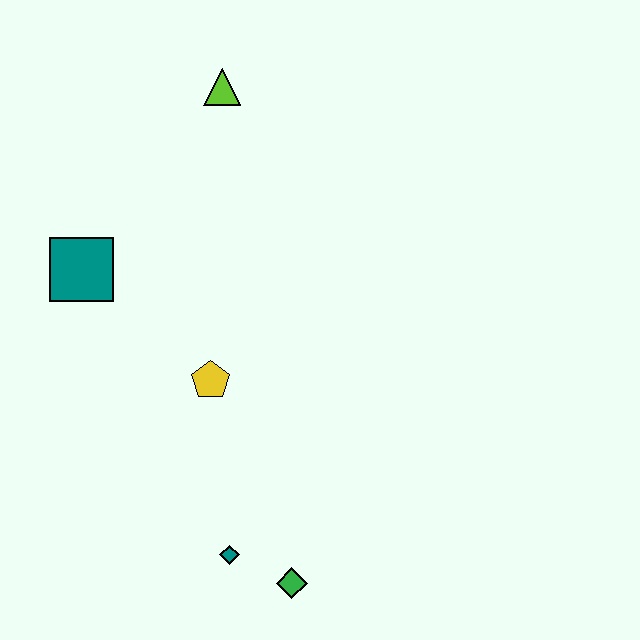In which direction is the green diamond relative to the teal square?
The green diamond is below the teal square.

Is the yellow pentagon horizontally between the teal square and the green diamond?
Yes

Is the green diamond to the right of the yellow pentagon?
Yes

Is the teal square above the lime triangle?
No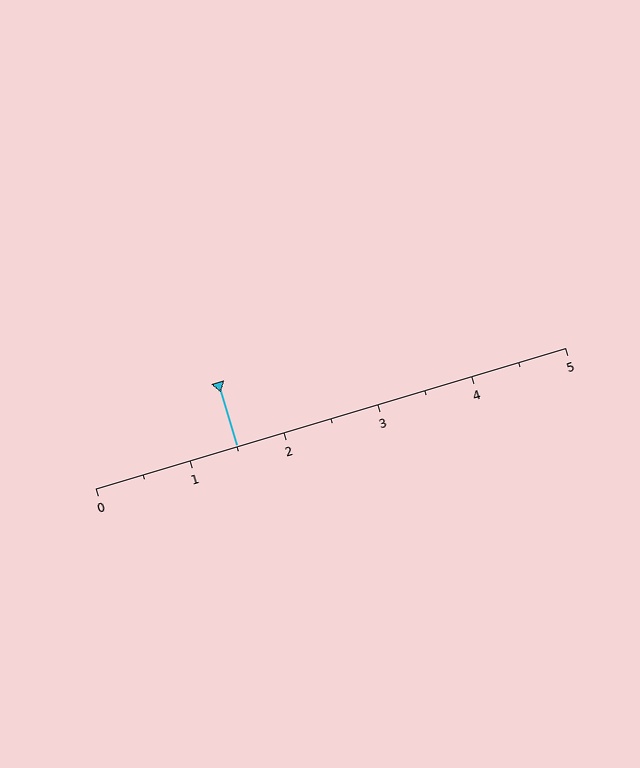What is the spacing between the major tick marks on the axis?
The major ticks are spaced 1 apart.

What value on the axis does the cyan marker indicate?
The marker indicates approximately 1.5.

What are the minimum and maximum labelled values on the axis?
The axis runs from 0 to 5.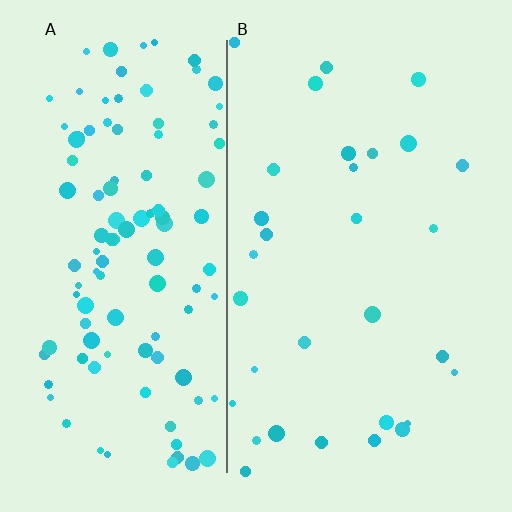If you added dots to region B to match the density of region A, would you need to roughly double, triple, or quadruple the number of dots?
Approximately quadruple.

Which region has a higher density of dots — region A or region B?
A (the left).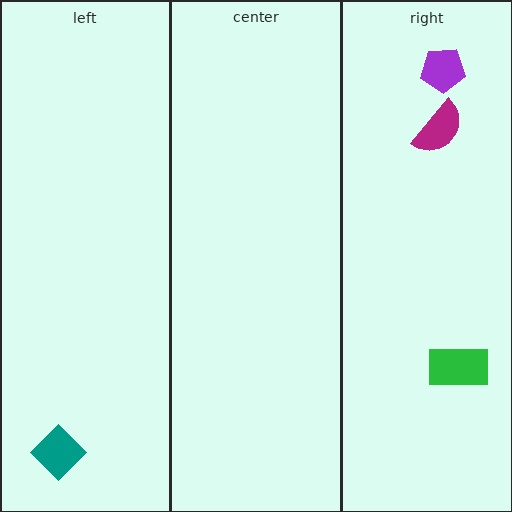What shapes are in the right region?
The green rectangle, the purple pentagon, the magenta semicircle.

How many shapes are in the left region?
1.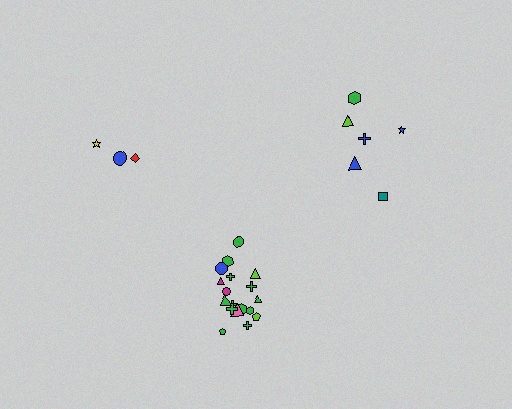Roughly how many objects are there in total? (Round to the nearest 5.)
Roughly 25 objects in total.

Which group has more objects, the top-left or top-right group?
The top-right group.